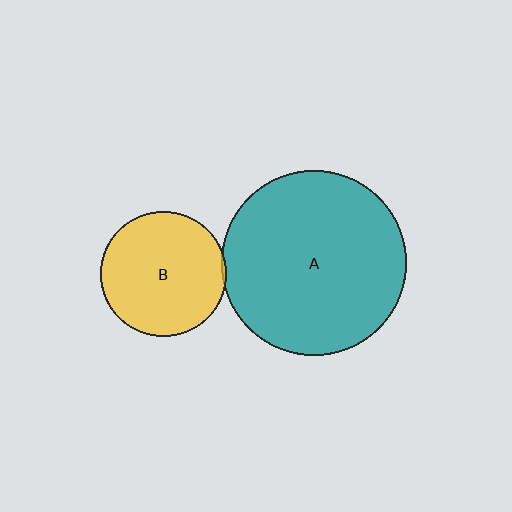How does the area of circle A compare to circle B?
Approximately 2.2 times.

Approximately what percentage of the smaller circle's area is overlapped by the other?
Approximately 5%.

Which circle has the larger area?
Circle A (teal).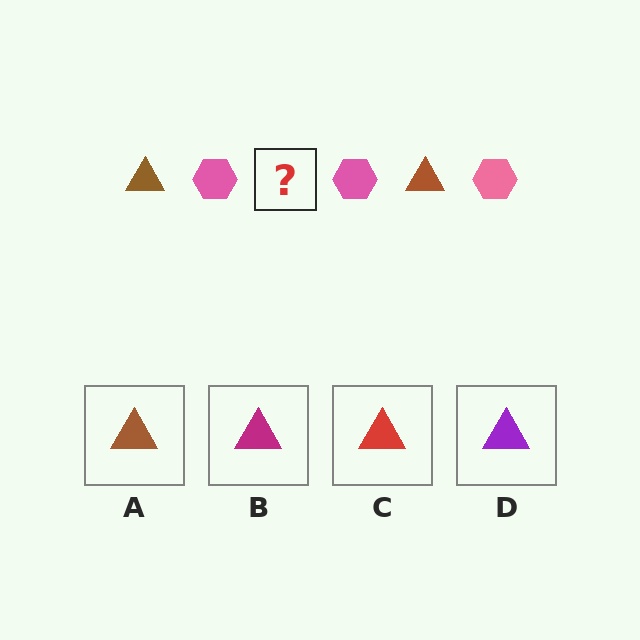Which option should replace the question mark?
Option A.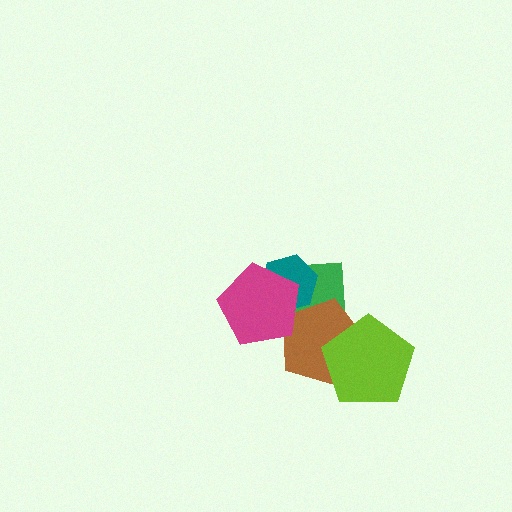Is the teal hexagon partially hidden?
Yes, it is partially covered by another shape.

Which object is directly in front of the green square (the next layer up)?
The brown pentagon is directly in front of the green square.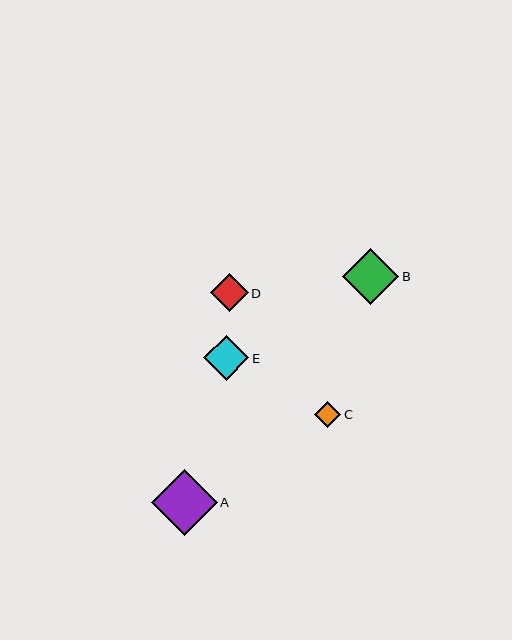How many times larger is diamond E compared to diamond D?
Diamond E is approximately 1.2 times the size of diamond D.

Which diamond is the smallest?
Diamond C is the smallest with a size of approximately 26 pixels.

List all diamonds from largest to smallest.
From largest to smallest: A, B, E, D, C.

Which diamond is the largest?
Diamond A is the largest with a size of approximately 66 pixels.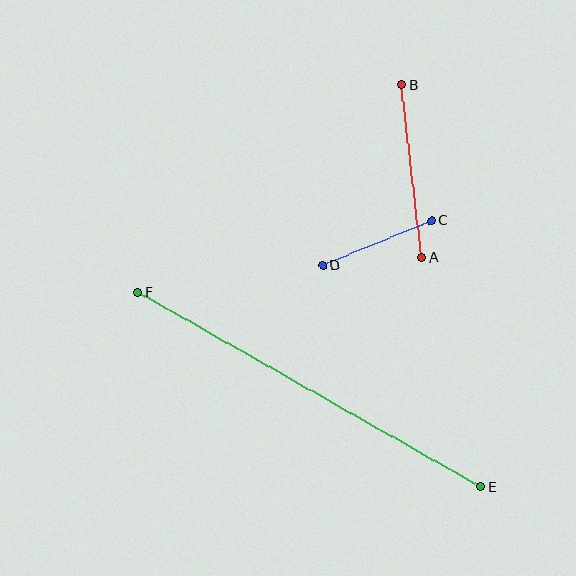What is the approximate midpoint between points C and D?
The midpoint is at approximately (377, 243) pixels.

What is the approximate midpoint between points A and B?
The midpoint is at approximately (412, 171) pixels.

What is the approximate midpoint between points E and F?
The midpoint is at approximately (309, 390) pixels.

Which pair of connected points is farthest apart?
Points E and F are farthest apart.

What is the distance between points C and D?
The distance is approximately 117 pixels.